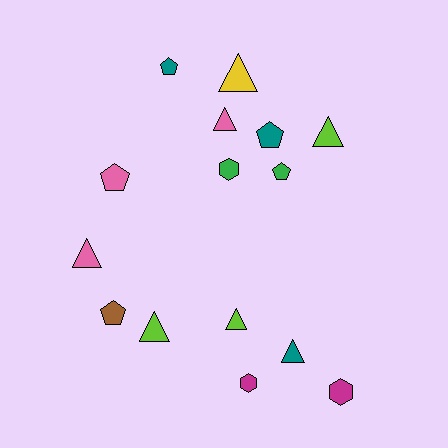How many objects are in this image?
There are 15 objects.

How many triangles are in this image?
There are 7 triangles.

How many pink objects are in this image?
There are 3 pink objects.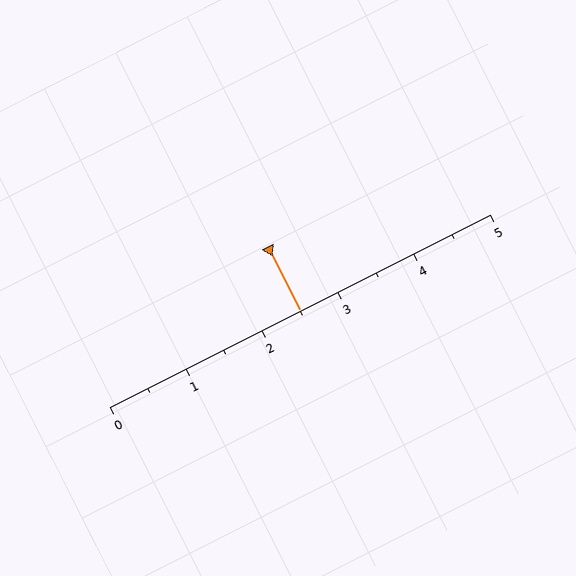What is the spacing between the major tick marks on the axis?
The major ticks are spaced 1 apart.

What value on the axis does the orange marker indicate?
The marker indicates approximately 2.5.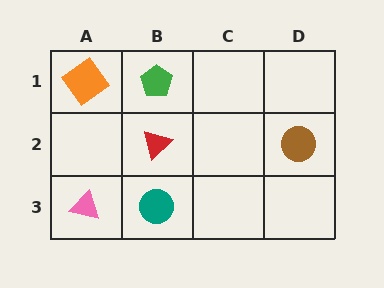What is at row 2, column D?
A brown circle.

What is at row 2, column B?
A red triangle.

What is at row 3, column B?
A teal circle.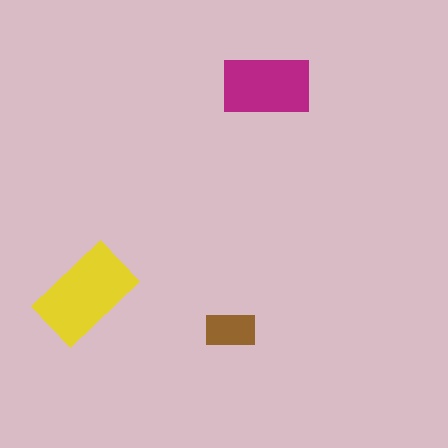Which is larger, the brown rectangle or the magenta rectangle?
The magenta one.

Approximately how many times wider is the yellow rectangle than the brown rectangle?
About 2 times wider.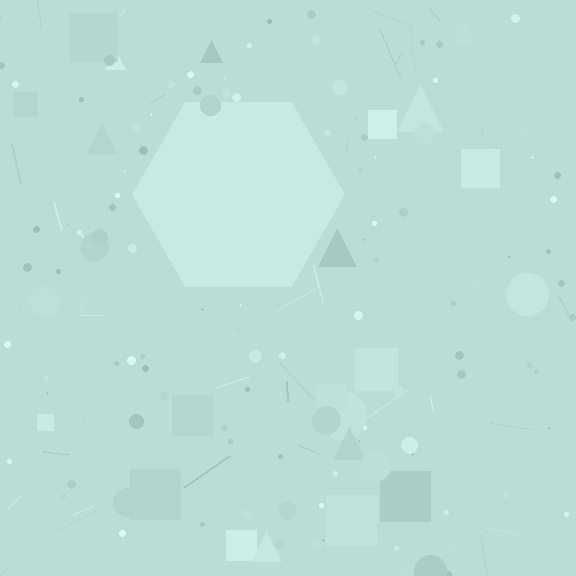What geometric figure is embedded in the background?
A hexagon is embedded in the background.